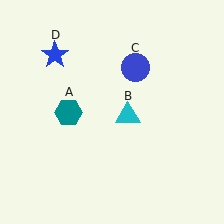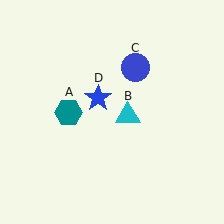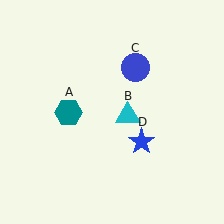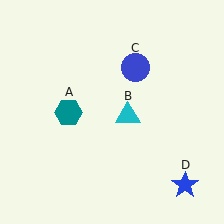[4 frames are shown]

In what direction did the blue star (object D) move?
The blue star (object D) moved down and to the right.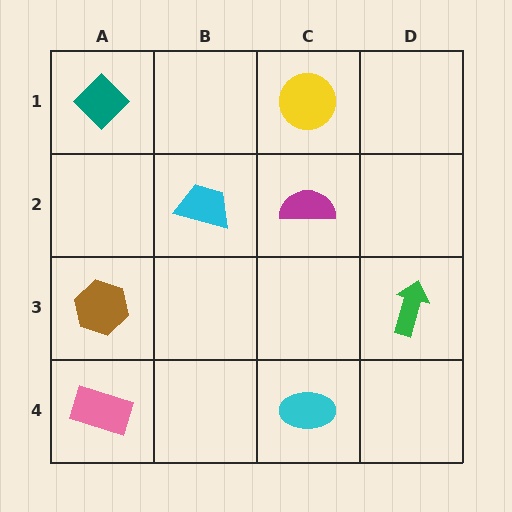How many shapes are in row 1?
2 shapes.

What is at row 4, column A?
A pink rectangle.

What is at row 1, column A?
A teal diamond.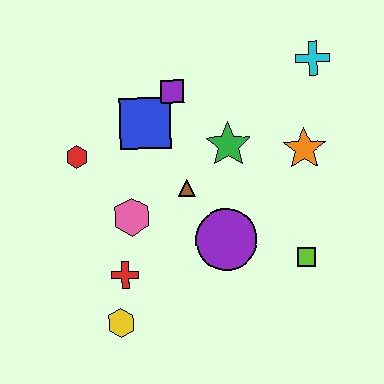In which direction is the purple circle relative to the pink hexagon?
The purple circle is to the right of the pink hexagon.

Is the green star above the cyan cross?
No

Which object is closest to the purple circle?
The brown triangle is closest to the purple circle.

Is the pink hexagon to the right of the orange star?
No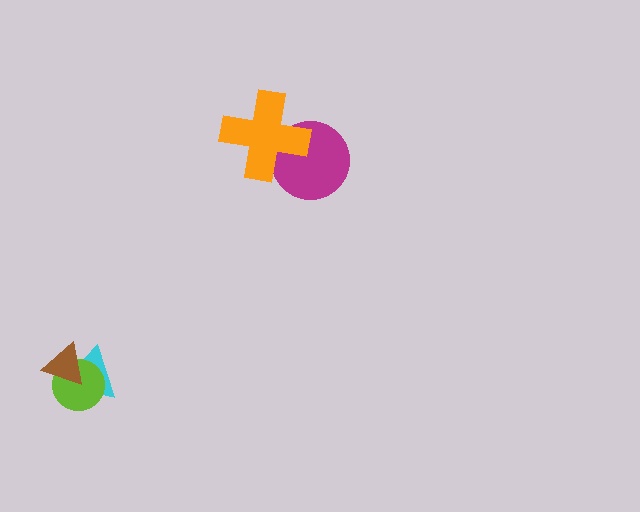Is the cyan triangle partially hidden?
Yes, it is partially covered by another shape.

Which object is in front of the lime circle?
The brown triangle is in front of the lime circle.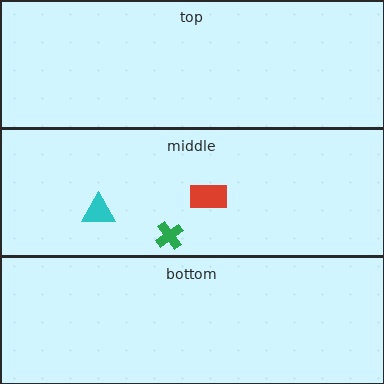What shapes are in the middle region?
The cyan triangle, the green cross, the red rectangle.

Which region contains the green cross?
The middle region.